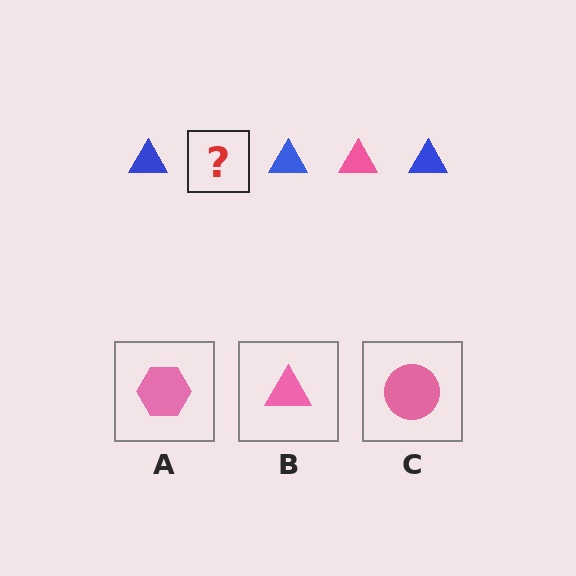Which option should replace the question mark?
Option B.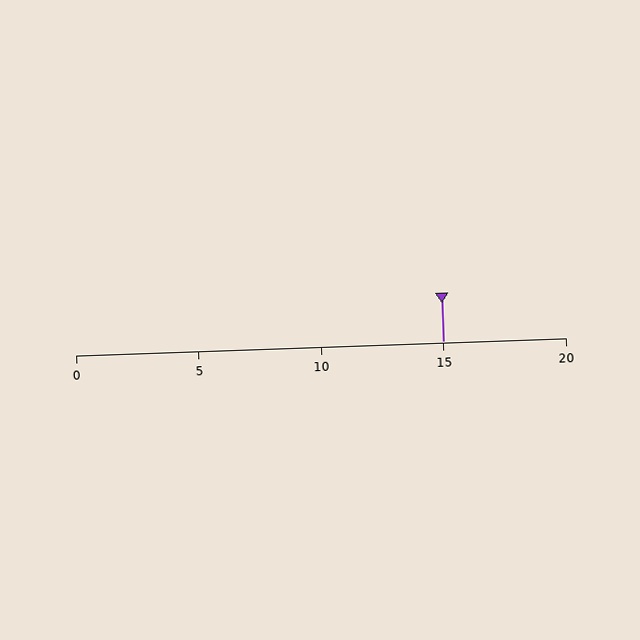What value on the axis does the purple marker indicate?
The marker indicates approximately 15.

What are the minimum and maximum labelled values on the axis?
The axis runs from 0 to 20.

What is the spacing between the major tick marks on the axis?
The major ticks are spaced 5 apart.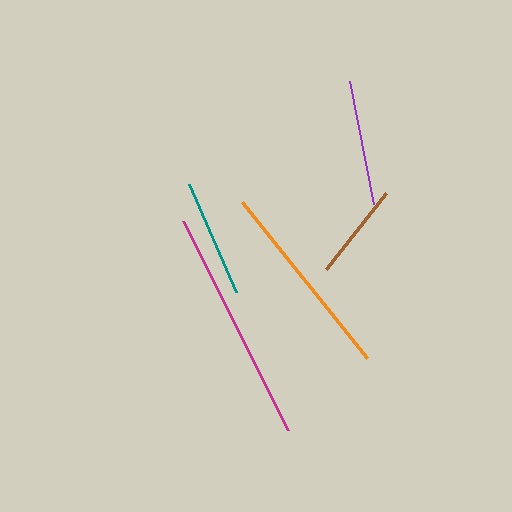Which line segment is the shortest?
The brown line is the shortest at approximately 96 pixels.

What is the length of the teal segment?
The teal segment is approximately 117 pixels long.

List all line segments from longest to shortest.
From longest to shortest: magenta, orange, purple, teal, brown.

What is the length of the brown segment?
The brown segment is approximately 96 pixels long.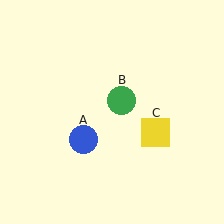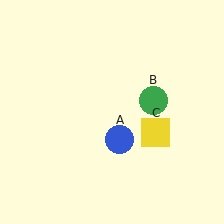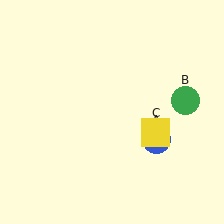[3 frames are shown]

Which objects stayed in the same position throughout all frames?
Yellow square (object C) remained stationary.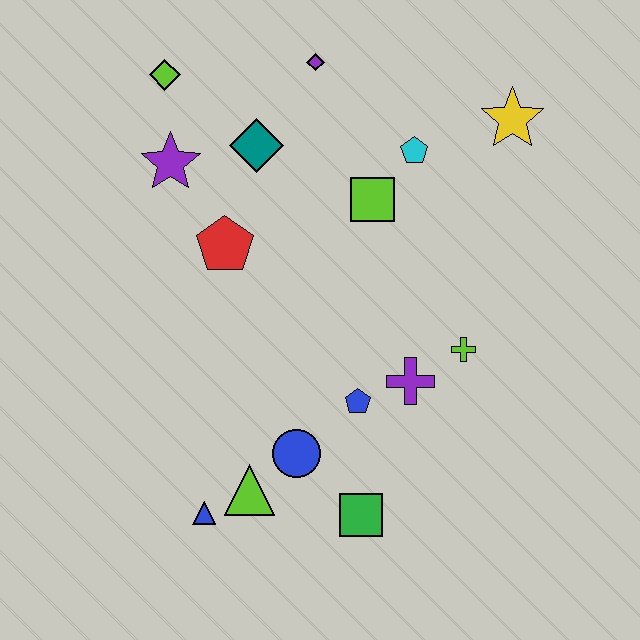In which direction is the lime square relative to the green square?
The lime square is above the green square.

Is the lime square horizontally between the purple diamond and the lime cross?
Yes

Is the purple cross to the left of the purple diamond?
No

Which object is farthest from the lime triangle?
The yellow star is farthest from the lime triangle.